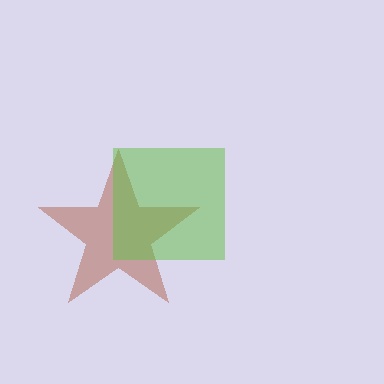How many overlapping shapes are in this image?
There are 2 overlapping shapes in the image.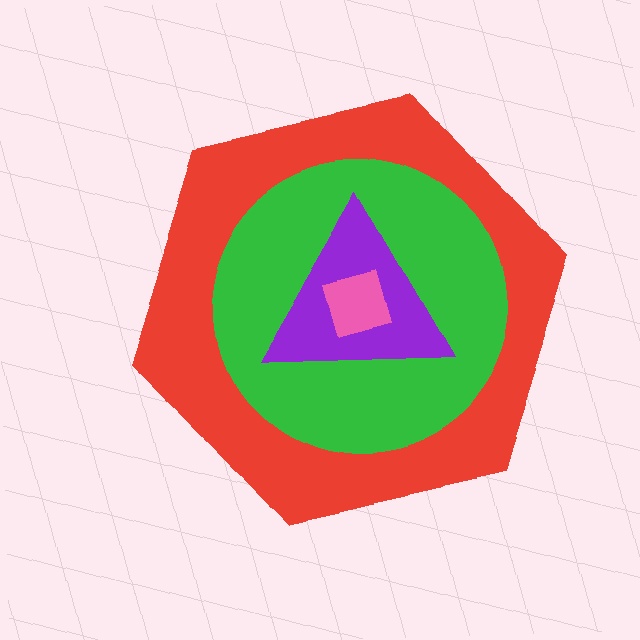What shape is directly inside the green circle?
The purple triangle.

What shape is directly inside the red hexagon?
The green circle.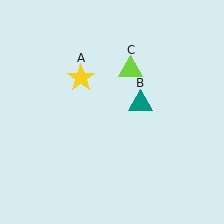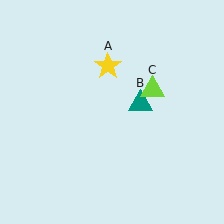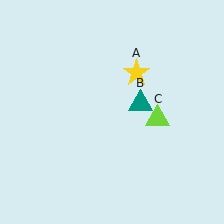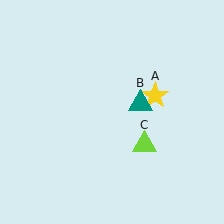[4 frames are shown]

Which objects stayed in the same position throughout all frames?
Teal triangle (object B) remained stationary.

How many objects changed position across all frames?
2 objects changed position: yellow star (object A), lime triangle (object C).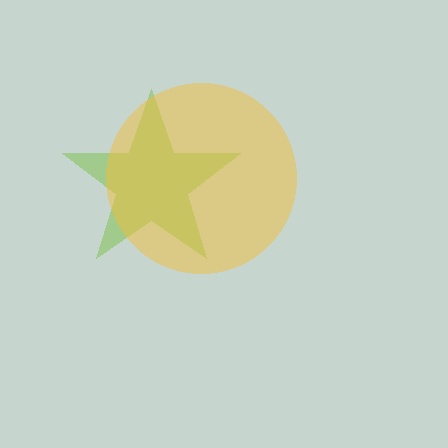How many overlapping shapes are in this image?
There are 2 overlapping shapes in the image.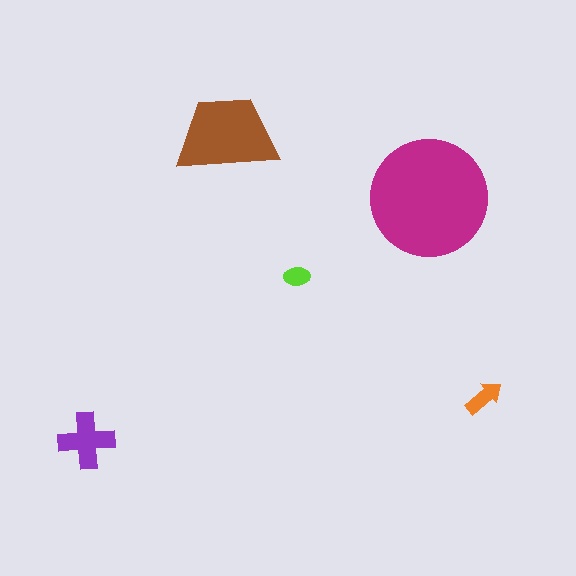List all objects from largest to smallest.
The magenta circle, the brown trapezoid, the purple cross, the orange arrow, the lime ellipse.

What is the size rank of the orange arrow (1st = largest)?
4th.